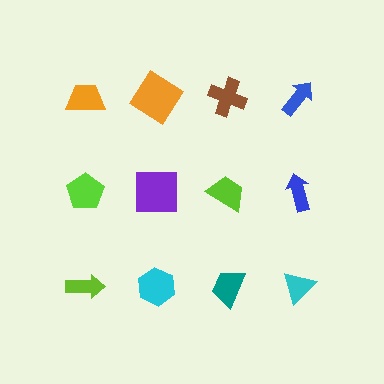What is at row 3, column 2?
A cyan hexagon.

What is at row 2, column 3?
A lime trapezoid.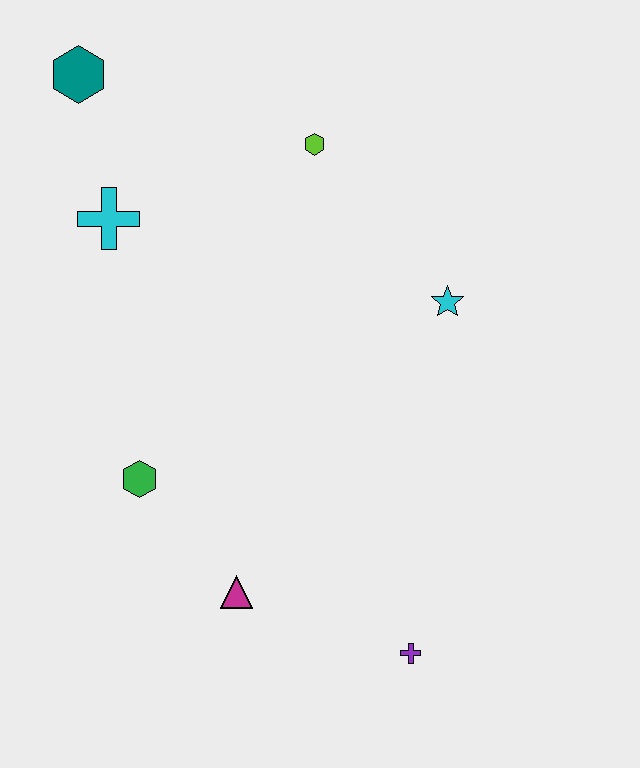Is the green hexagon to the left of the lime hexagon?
Yes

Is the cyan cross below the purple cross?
No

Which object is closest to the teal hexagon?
The cyan cross is closest to the teal hexagon.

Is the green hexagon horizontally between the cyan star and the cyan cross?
Yes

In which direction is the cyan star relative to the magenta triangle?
The cyan star is above the magenta triangle.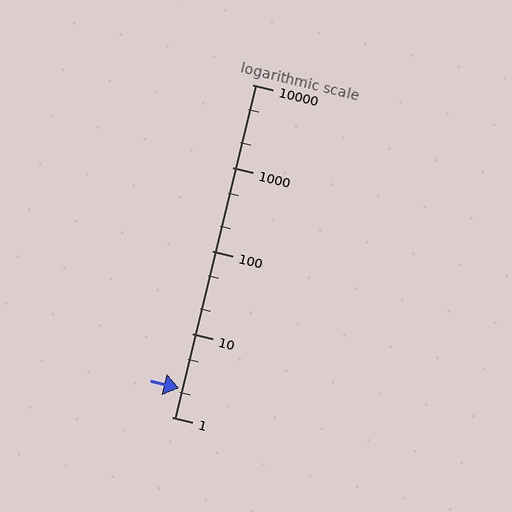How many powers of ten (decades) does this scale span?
The scale spans 4 decades, from 1 to 10000.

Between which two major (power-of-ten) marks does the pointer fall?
The pointer is between 1 and 10.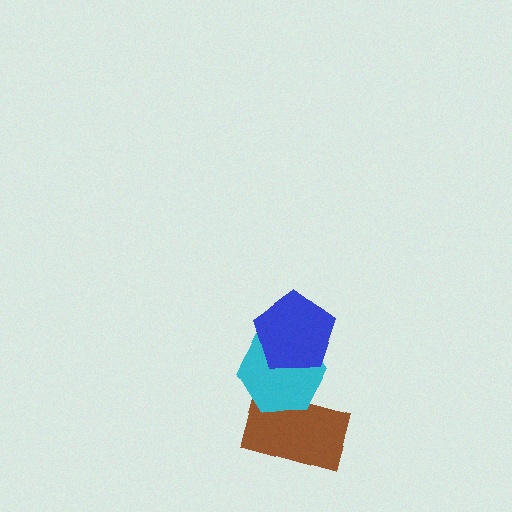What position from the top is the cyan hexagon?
The cyan hexagon is 2nd from the top.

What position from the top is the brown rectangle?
The brown rectangle is 3rd from the top.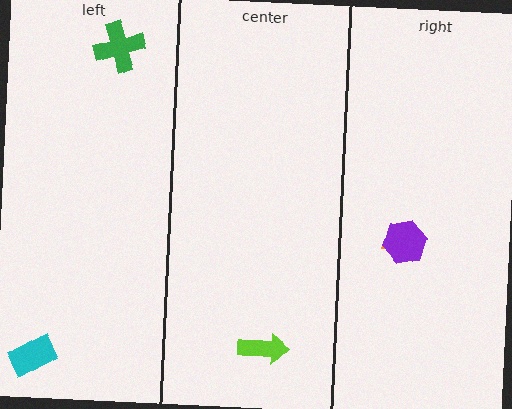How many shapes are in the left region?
2.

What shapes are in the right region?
The orange trapezoid, the purple hexagon.